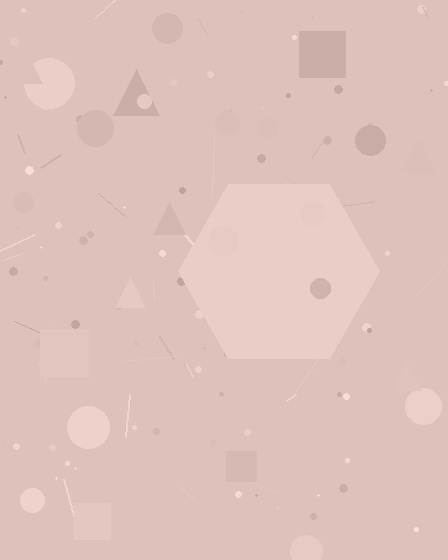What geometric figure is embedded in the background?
A hexagon is embedded in the background.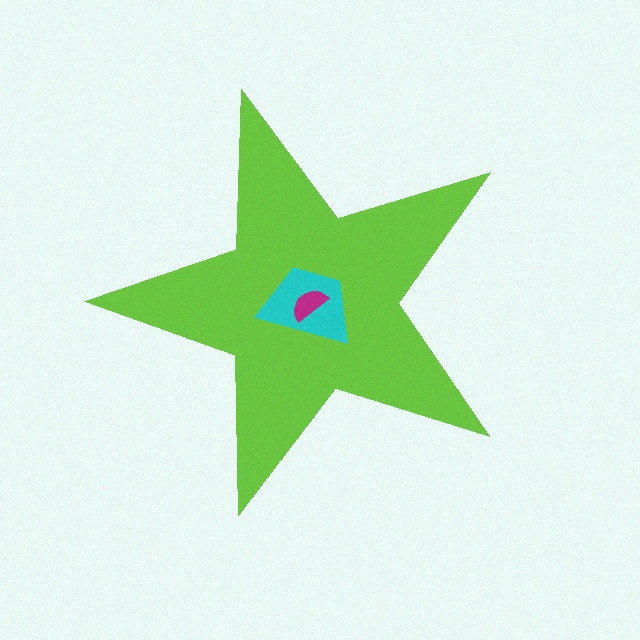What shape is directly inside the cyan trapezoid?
The magenta semicircle.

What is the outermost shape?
The lime star.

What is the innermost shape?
The magenta semicircle.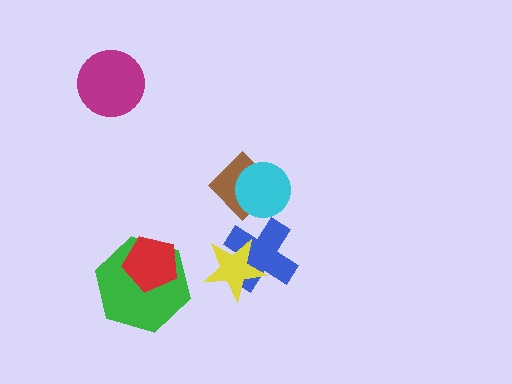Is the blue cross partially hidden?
Yes, it is partially covered by another shape.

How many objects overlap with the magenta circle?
0 objects overlap with the magenta circle.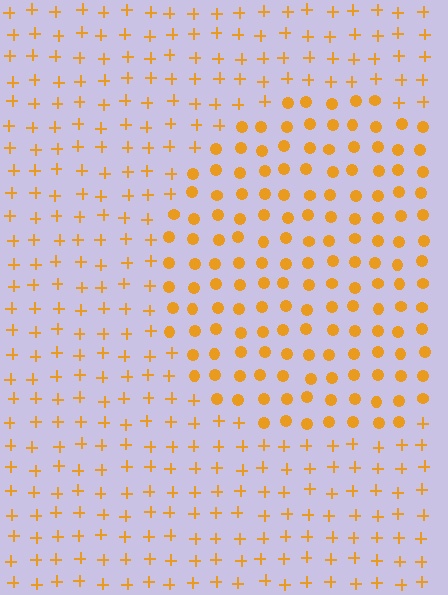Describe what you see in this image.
The image is filled with small orange elements arranged in a uniform grid. A circle-shaped region contains circles, while the surrounding area contains plus signs. The boundary is defined purely by the change in element shape.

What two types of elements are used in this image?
The image uses circles inside the circle region and plus signs outside it.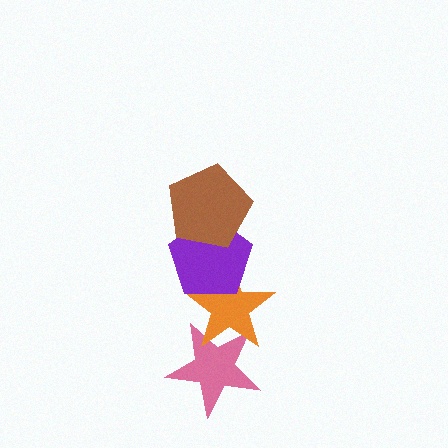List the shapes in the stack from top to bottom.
From top to bottom: the brown pentagon, the purple pentagon, the orange star, the pink star.